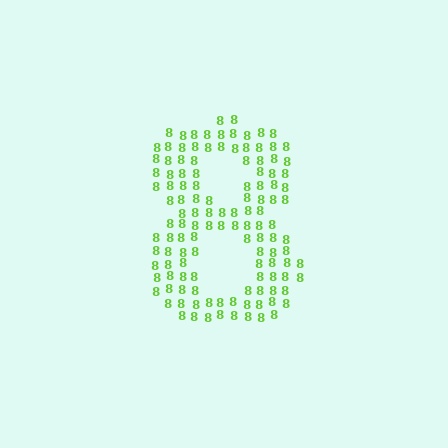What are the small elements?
The small elements are digit 8's.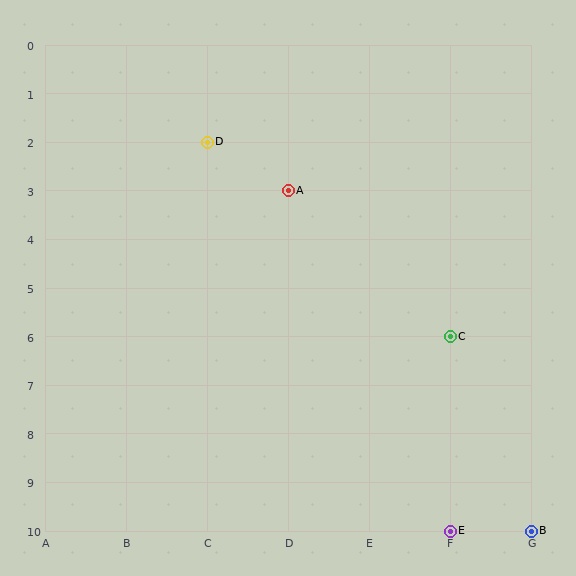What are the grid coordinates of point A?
Point A is at grid coordinates (D, 3).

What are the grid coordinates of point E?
Point E is at grid coordinates (F, 10).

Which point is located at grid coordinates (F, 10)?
Point E is at (F, 10).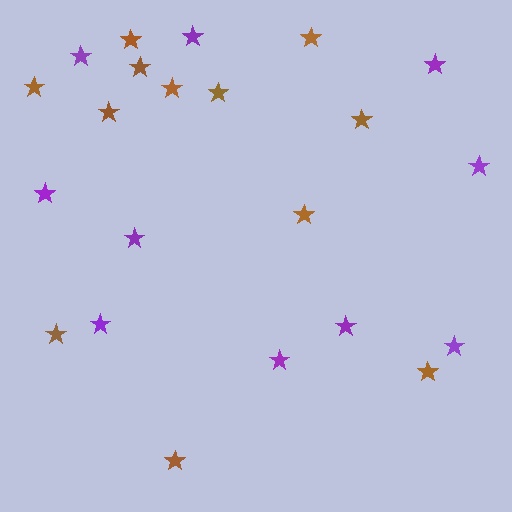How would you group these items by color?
There are 2 groups: one group of purple stars (10) and one group of brown stars (12).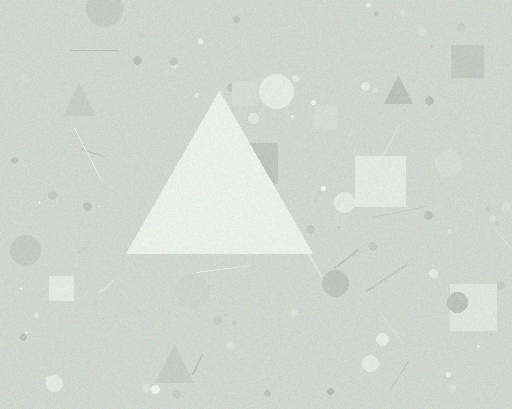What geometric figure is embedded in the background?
A triangle is embedded in the background.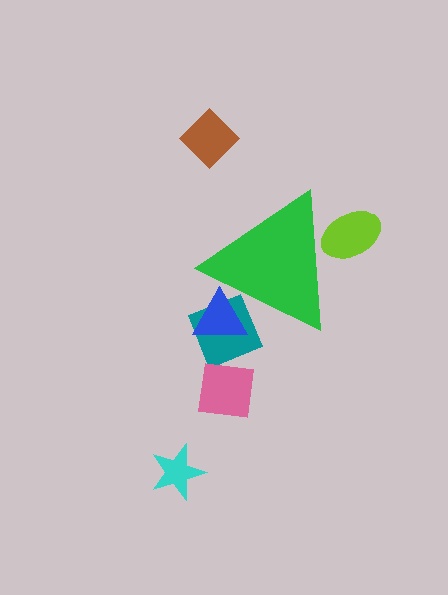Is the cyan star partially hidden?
No, the cyan star is fully visible.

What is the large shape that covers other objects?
A green triangle.